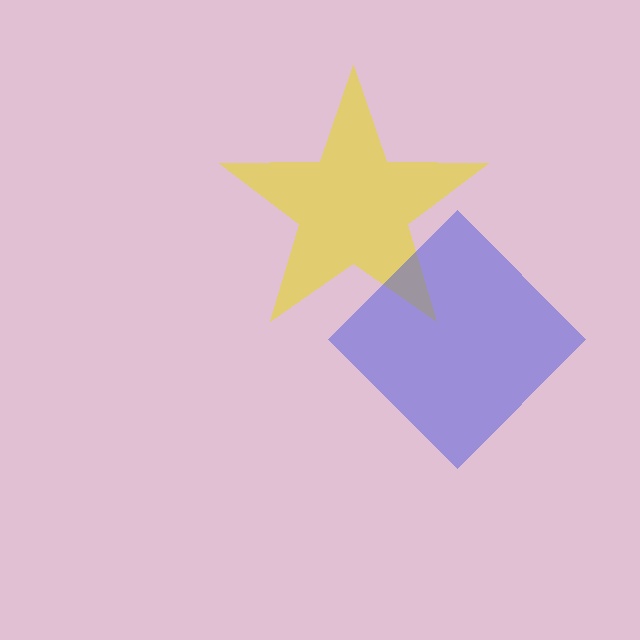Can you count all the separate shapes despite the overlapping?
Yes, there are 2 separate shapes.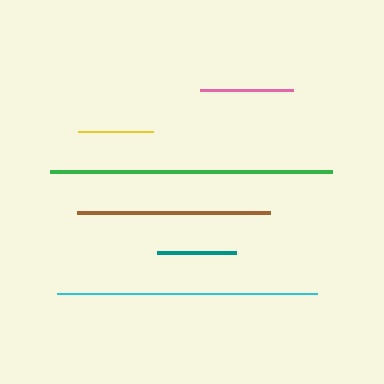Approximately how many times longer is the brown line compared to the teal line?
The brown line is approximately 2.5 times the length of the teal line.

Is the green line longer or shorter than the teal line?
The green line is longer than the teal line.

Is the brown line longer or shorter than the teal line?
The brown line is longer than the teal line.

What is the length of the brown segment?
The brown segment is approximately 193 pixels long.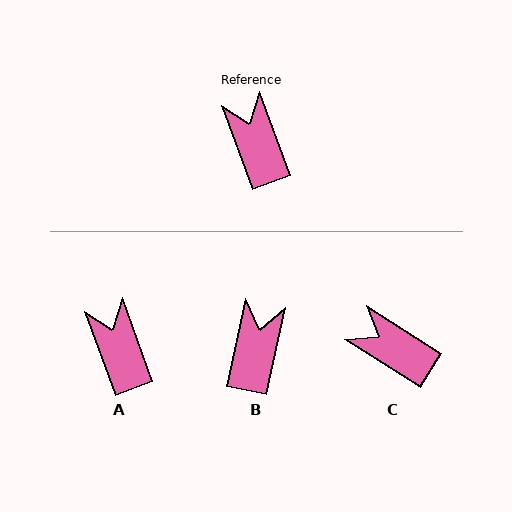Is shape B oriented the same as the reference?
No, it is off by about 32 degrees.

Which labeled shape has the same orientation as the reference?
A.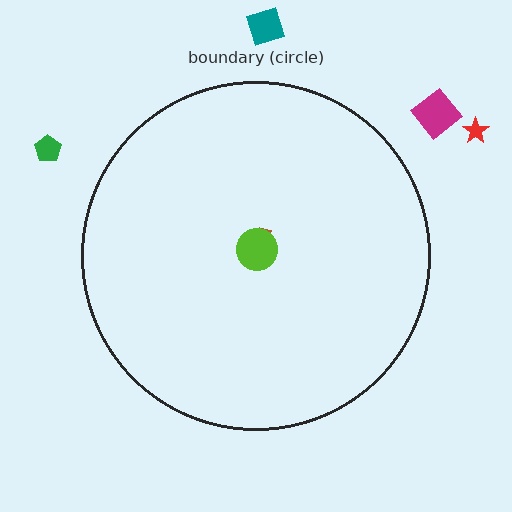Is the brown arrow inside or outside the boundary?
Inside.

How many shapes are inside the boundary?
2 inside, 4 outside.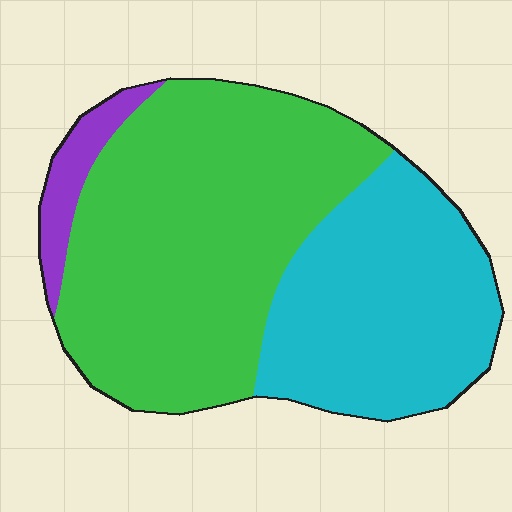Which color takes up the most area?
Green, at roughly 55%.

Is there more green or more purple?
Green.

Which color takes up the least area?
Purple, at roughly 5%.